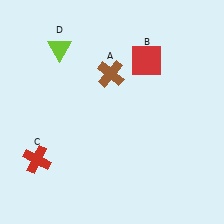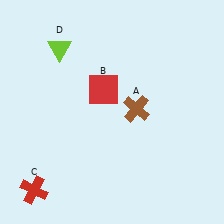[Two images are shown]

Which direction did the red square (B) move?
The red square (B) moved left.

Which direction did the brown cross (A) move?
The brown cross (A) moved down.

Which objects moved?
The objects that moved are: the brown cross (A), the red square (B), the red cross (C).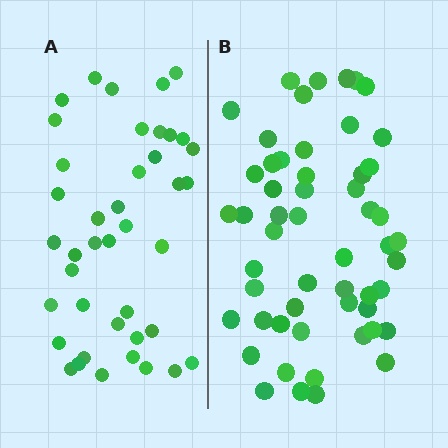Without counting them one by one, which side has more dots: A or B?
Region B (the right region) has more dots.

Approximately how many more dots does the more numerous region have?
Region B has approximately 15 more dots than region A.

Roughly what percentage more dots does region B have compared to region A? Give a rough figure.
About 30% more.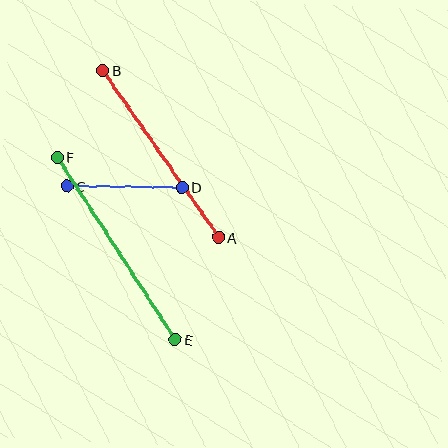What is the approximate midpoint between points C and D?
The midpoint is at approximately (124, 187) pixels.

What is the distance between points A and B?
The distance is approximately 203 pixels.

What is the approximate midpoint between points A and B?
The midpoint is at approximately (161, 154) pixels.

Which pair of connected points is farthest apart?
Points E and F are farthest apart.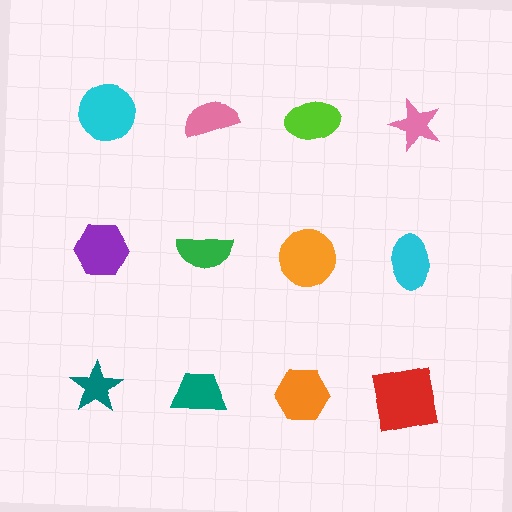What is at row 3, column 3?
An orange hexagon.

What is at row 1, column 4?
A pink star.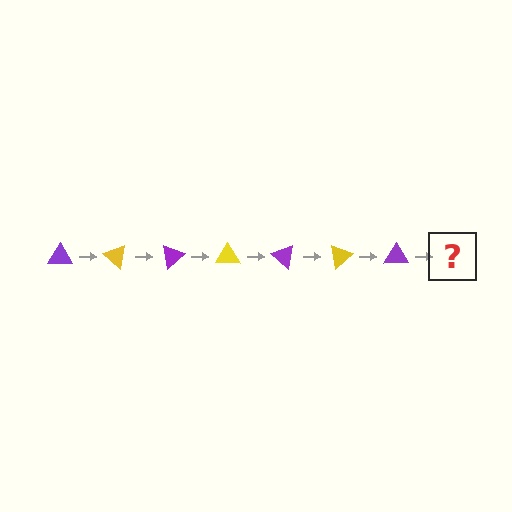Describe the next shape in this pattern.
It should be a yellow triangle, rotated 280 degrees from the start.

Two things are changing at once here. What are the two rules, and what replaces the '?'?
The two rules are that it rotates 40 degrees each step and the color cycles through purple and yellow. The '?' should be a yellow triangle, rotated 280 degrees from the start.